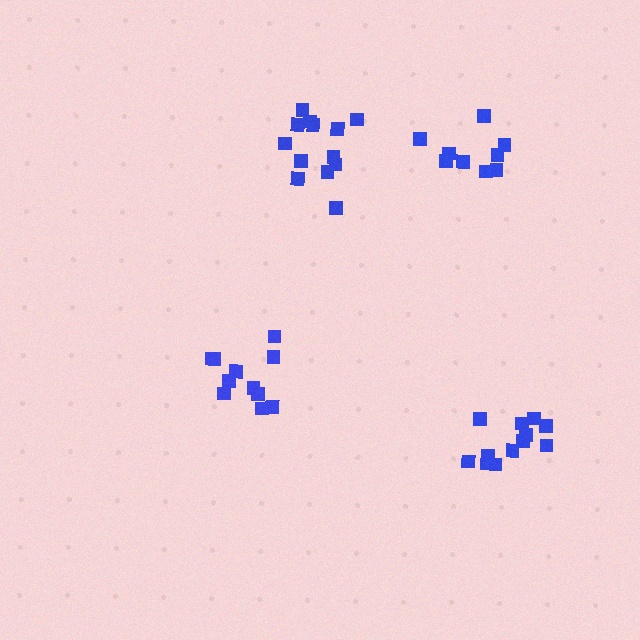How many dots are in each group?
Group 1: 12 dots, Group 2: 13 dots, Group 3: 9 dots, Group 4: 11 dots (45 total).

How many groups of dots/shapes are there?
There are 4 groups.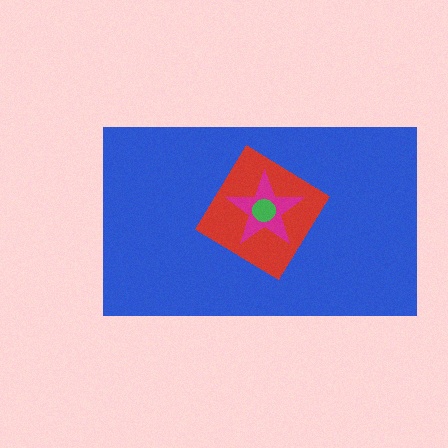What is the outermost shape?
The blue rectangle.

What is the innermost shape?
The green circle.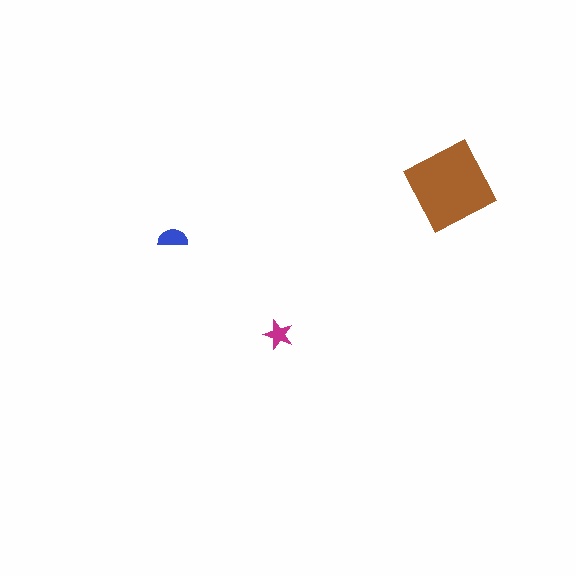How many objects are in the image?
There are 3 objects in the image.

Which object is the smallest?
The magenta star.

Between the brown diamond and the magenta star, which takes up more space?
The brown diamond.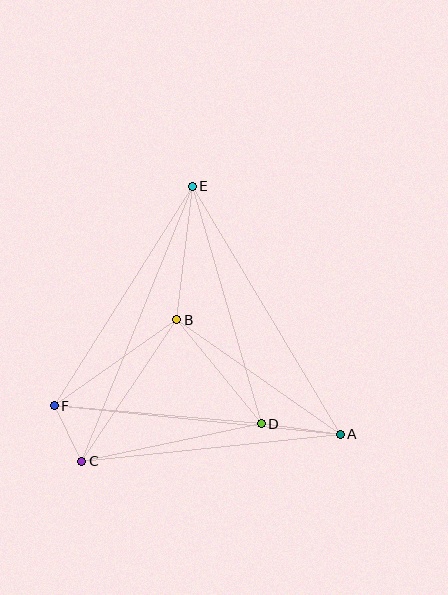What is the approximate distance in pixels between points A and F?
The distance between A and F is approximately 288 pixels.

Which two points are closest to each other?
Points C and F are closest to each other.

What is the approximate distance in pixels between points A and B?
The distance between A and B is approximately 200 pixels.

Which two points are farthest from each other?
Points C and E are farthest from each other.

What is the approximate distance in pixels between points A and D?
The distance between A and D is approximately 80 pixels.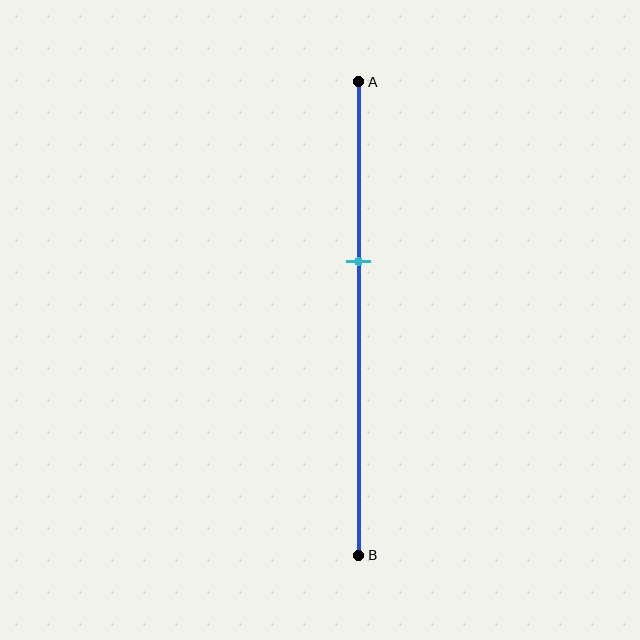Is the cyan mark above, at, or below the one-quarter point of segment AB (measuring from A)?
The cyan mark is below the one-quarter point of segment AB.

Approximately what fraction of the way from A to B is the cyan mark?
The cyan mark is approximately 40% of the way from A to B.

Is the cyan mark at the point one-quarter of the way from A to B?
No, the mark is at about 40% from A, not at the 25% one-quarter point.